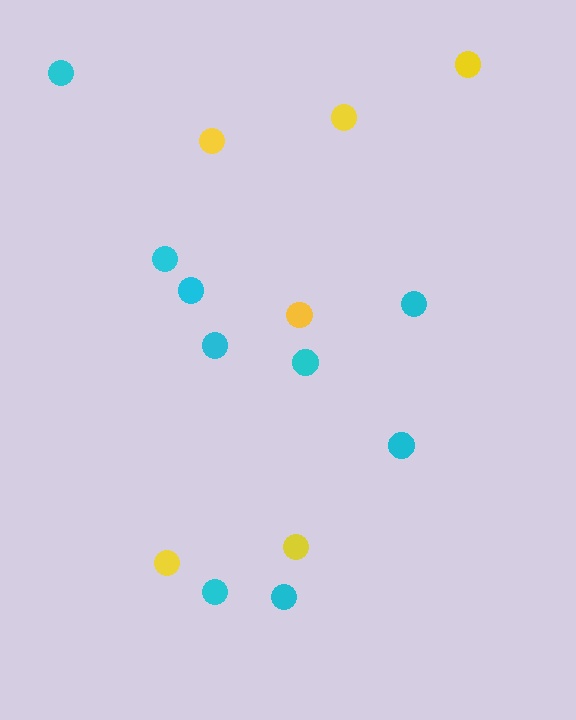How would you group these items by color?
There are 2 groups: one group of yellow circles (6) and one group of cyan circles (9).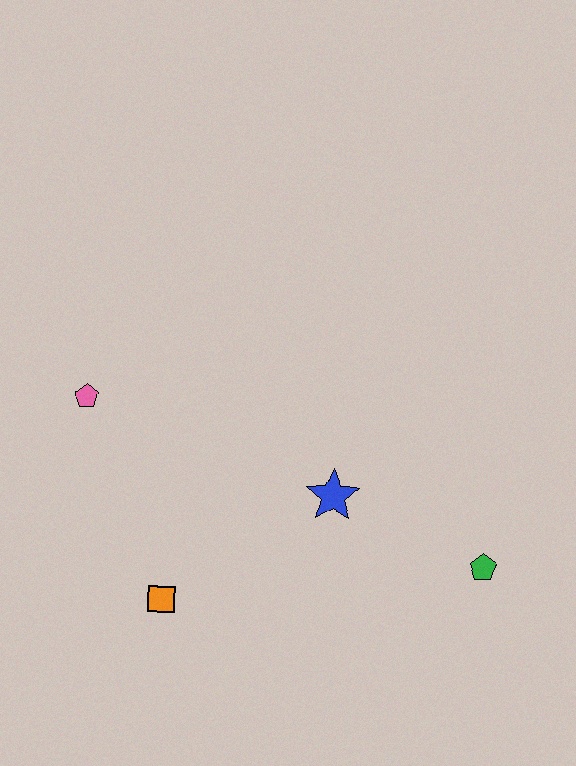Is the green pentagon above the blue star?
No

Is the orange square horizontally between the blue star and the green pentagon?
No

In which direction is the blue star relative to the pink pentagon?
The blue star is to the right of the pink pentagon.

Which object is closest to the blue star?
The green pentagon is closest to the blue star.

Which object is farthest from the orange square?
The green pentagon is farthest from the orange square.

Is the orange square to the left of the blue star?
Yes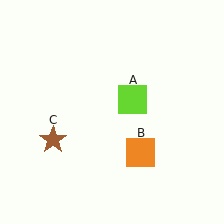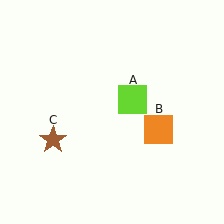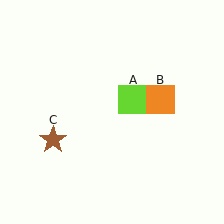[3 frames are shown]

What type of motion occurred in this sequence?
The orange square (object B) rotated counterclockwise around the center of the scene.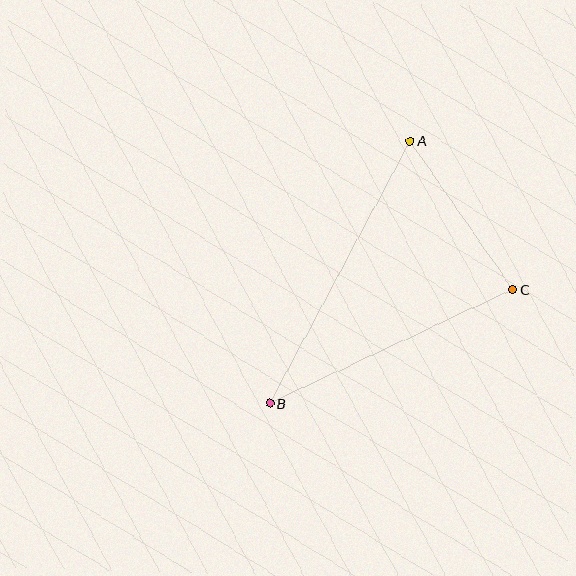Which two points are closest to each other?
Points A and C are closest to each other.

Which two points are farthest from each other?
Points A and B are farthest from each other.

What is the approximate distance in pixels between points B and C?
The distance between B and C is approximately 268 pixels.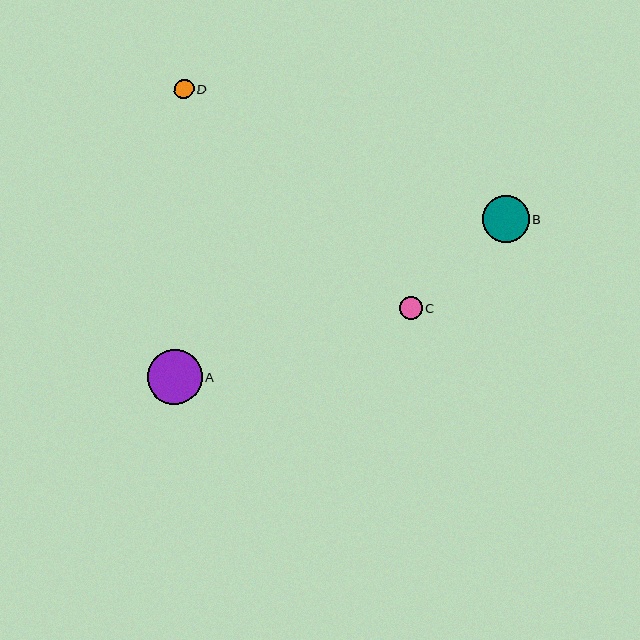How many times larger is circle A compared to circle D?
Circle A is approximately 2.8 times the size of circle D.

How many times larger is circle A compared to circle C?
Circle A is approximately 2.5 times the size of circle C.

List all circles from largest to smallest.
From largest to smallest: A, B, C, D.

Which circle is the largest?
Circle A is the largest with a size of approximately 55 pixels.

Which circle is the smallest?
Circle D is the smallest with a size of approximately 20 pixels.